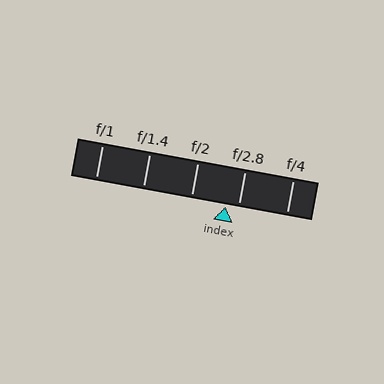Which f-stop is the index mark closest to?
The index mark is closest to f/2.8.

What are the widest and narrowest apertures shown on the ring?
The widest aperture shown is f/1 and the narrowest is f/4.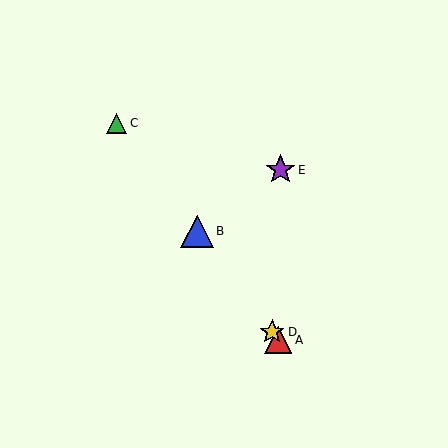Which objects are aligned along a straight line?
Objects A, B, C, D are aligned along a straight line.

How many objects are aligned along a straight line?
4 objects (A, B, C, D) are aligned along a straight line.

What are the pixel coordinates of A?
Object A is at (278, 340).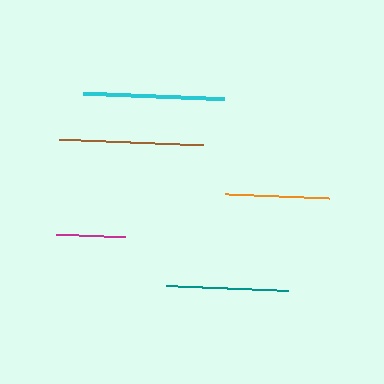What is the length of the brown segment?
The brown segment is approximately 144 pixels long.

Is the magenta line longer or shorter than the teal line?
The teal line is longer than the magenta line.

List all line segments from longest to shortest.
From longest to shortest: brown, cyan, teal, orange, magenta.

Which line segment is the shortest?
The magenta line is the shortest at approximately 68 pixels.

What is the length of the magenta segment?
The magenta segment is approximately 68 pixels long.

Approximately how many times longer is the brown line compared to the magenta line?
The brown line is approximately 2.1 times the length of the magenta line.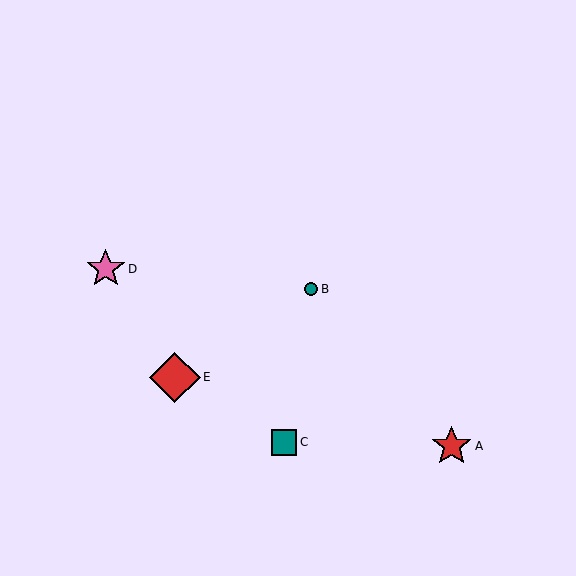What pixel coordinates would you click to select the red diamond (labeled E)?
Click at (175, 377) to select the red diamond E.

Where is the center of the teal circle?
The center of the teal circle is at (311, 289).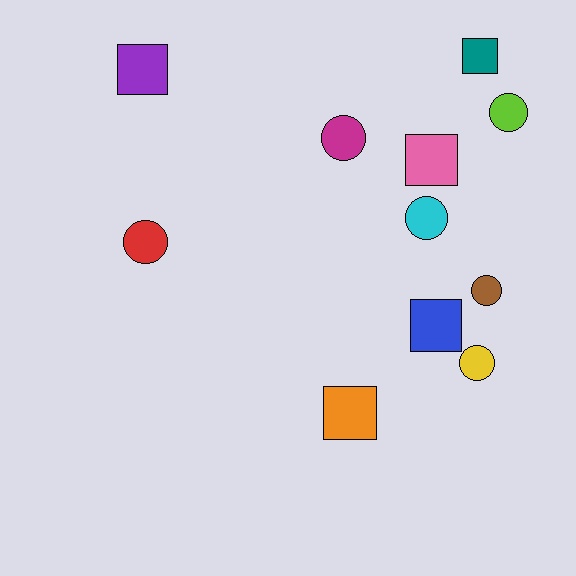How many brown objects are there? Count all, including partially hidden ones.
There is 1 brown object.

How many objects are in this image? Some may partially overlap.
There are 11 objects.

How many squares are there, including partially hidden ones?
There are 5 squares.